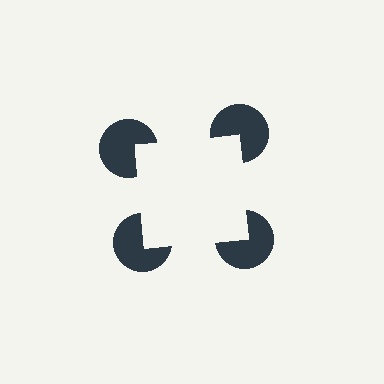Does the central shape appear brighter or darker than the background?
It typically appears slightly brighter than the background, even though no actual brightness change is drawn.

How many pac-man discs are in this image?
There are 4 — one at each vertex of the illusory square.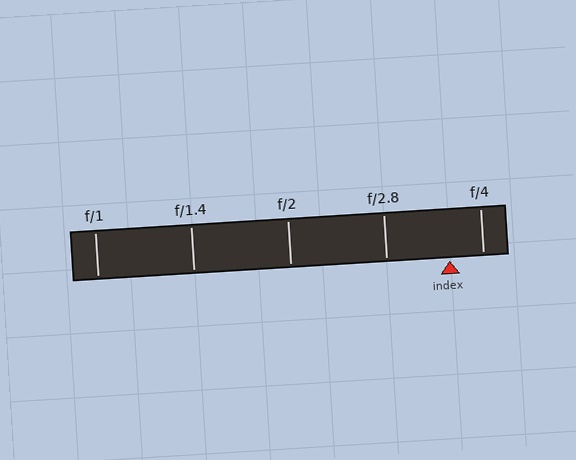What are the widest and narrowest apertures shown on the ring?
The widest aperture shown is f/1 and the narrowest is f/4.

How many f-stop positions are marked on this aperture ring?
There are 5 f-stop positions marked.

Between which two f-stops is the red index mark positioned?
The index mark is between f/2.8 and f/4.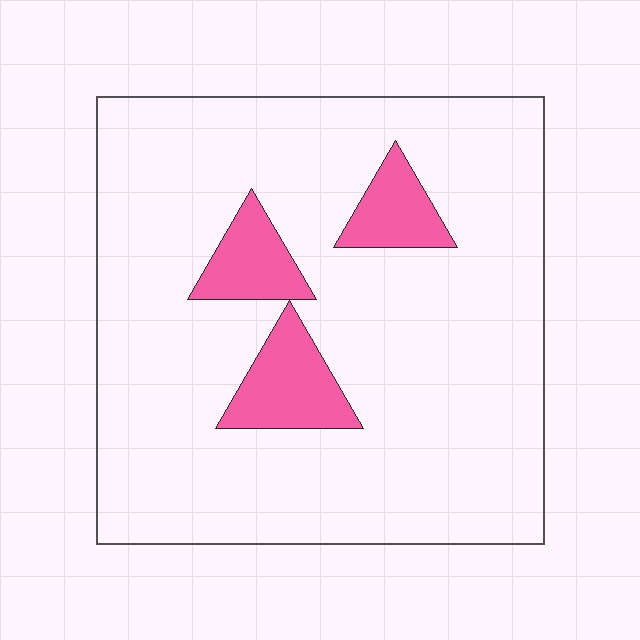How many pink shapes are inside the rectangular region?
3.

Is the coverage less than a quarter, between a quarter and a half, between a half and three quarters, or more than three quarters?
Less than a quarter.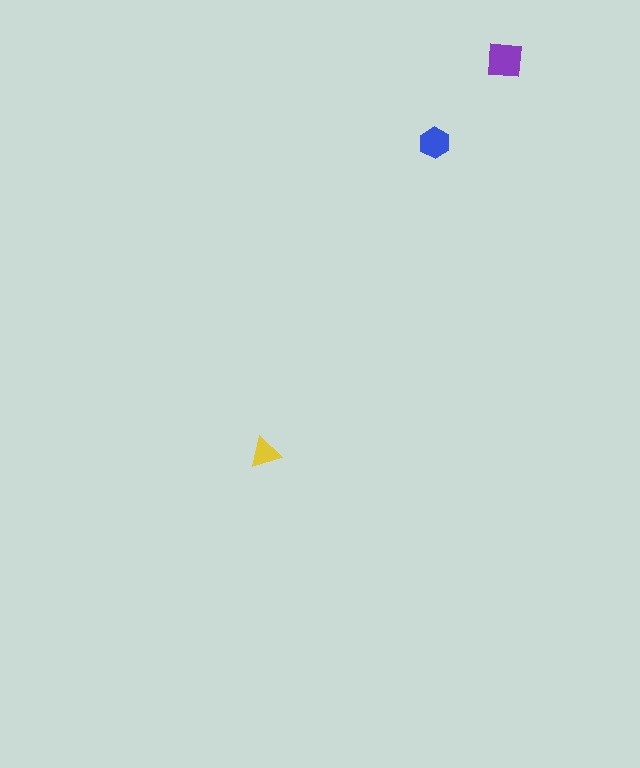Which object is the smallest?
The yellow triangle.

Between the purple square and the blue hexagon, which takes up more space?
The purple square.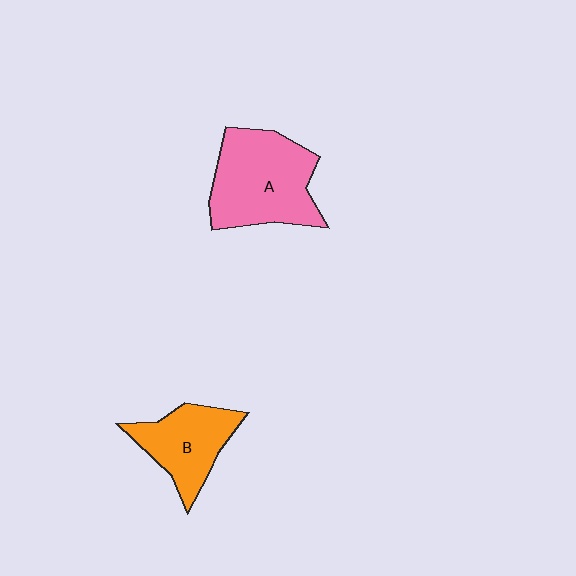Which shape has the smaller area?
Shape B (orange).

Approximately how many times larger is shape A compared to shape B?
Approximately 1.5 times.